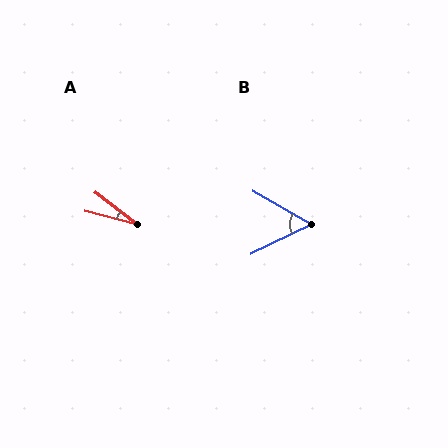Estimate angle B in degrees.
Approximately 55 degrees.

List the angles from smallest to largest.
A (23°), B (55°).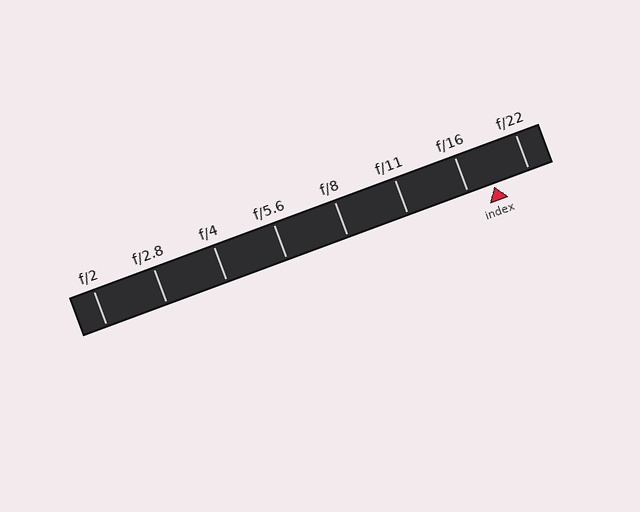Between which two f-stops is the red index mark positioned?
The index mark is between f/16 and f/22.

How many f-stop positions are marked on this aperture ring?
There are 8 f-stop positions marked.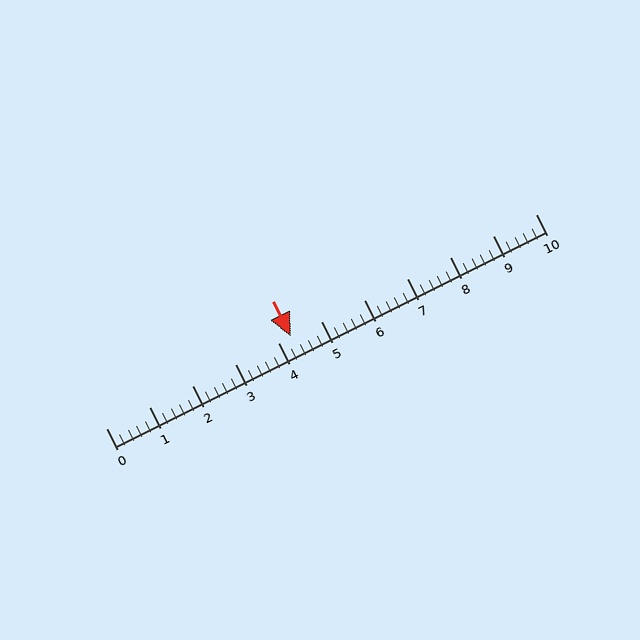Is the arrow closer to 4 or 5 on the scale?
The arrow is closer to 4.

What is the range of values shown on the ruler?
The ruler shows values from 0 to 10.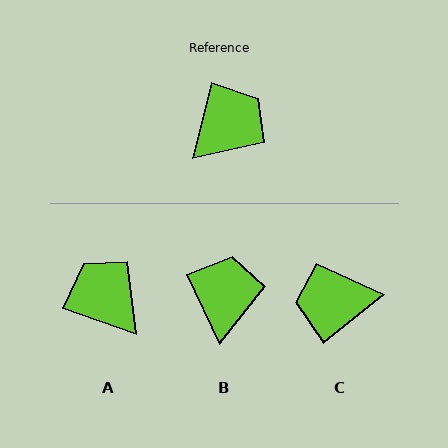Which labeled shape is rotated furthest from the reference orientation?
C, about 143 degrees away.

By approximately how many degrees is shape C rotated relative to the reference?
Approximately 143 degrees counter-clockwise.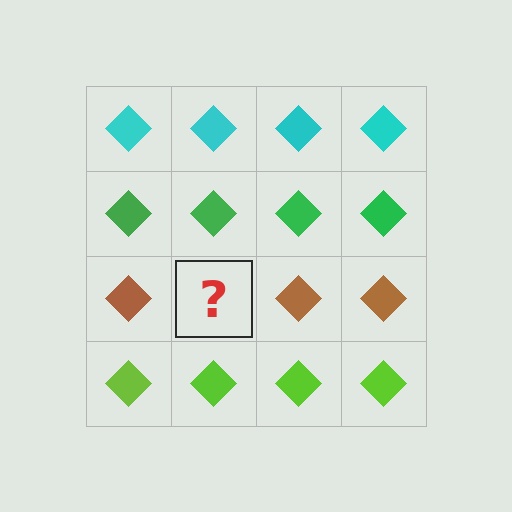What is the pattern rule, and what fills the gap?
The rule is that each row has a consistent color. The gap should be filled with a brown diamond.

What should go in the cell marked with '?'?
The missing cell should contain a brown diamond.